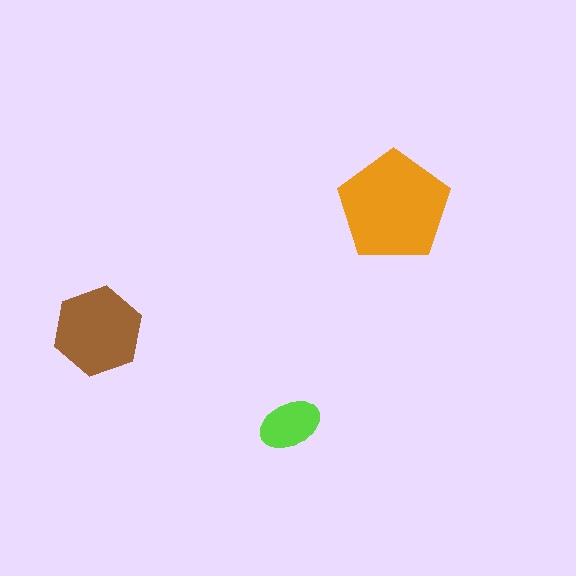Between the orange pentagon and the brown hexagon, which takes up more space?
The orange pentagon.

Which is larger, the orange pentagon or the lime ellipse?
The orange pentagon.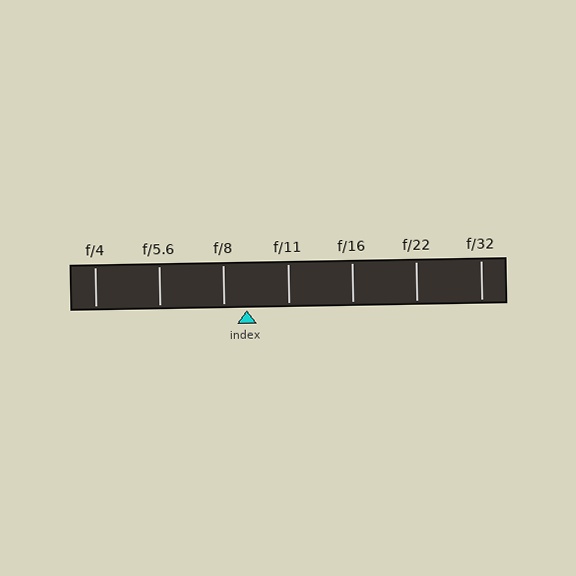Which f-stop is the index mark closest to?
The index mark is closest to f/8.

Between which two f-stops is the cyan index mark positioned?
The index mark is between f/8 and f/11.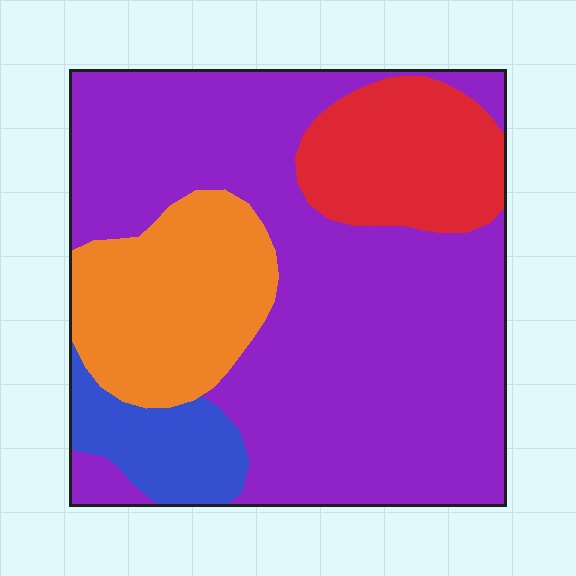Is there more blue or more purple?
Purple.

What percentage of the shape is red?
Red takes up less than a sixth of the shape.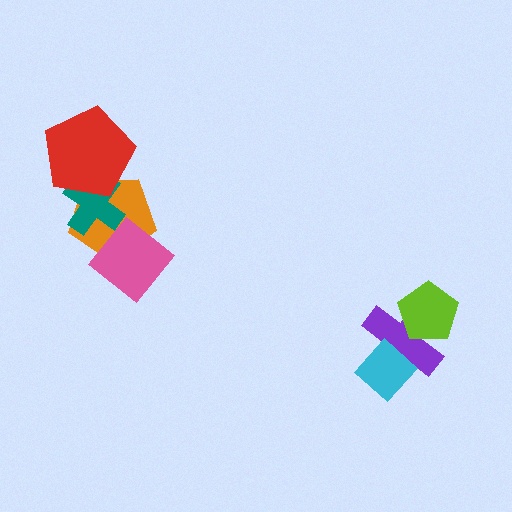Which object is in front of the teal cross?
The red pentagon is in front of the teal cross.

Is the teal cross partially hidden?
Yes, it is partially covered by another shape.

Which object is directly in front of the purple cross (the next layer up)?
The cyan diamond is directly in front of the purple cross.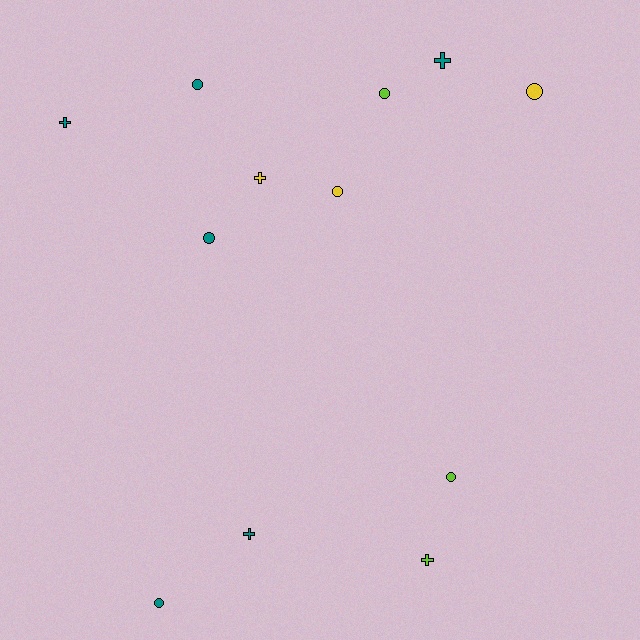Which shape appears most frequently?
Circle, with 7 objects.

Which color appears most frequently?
Teal, with 6 objects.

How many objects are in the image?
There are 12 objects.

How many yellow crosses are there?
There is 1 yellow cross.